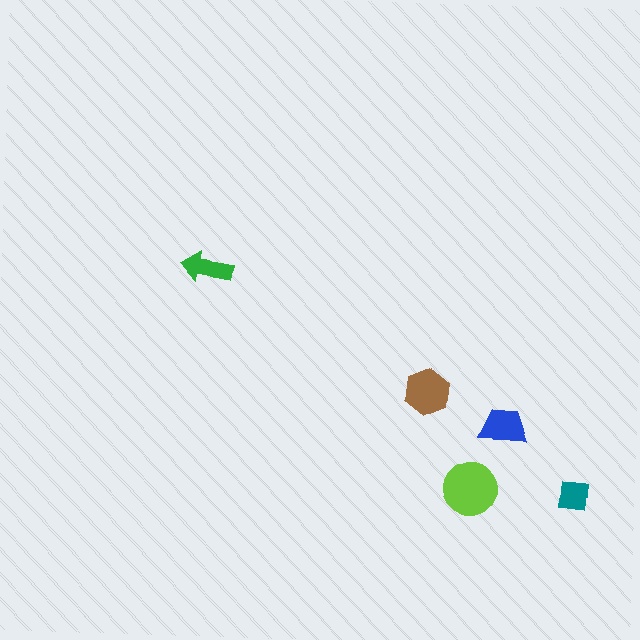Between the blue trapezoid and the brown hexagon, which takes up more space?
The brown hexagon.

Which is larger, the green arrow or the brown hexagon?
The brown hexagon.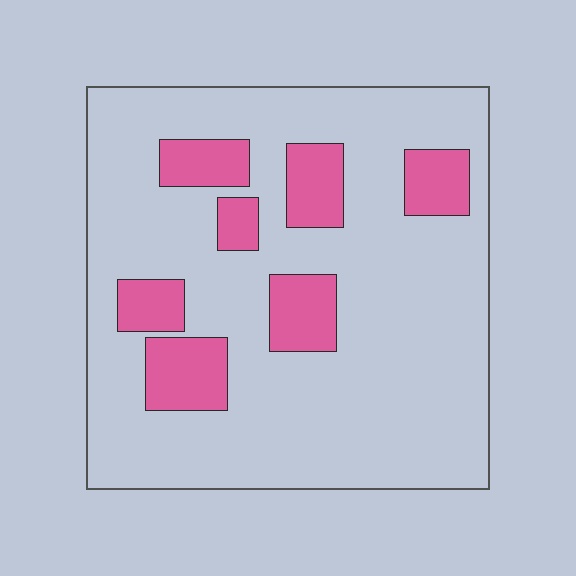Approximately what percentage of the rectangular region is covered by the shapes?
Approximately 20%.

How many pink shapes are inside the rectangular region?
7.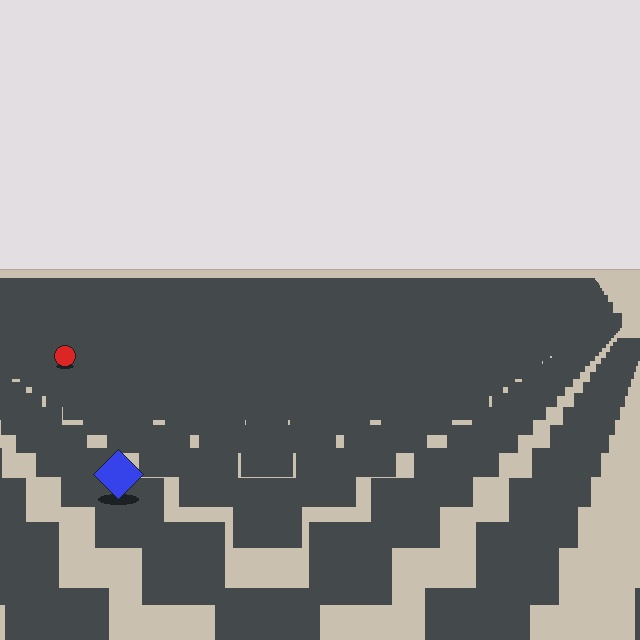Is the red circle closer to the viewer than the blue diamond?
No. The blue diamond is closer — you can tell from the texture gradient: the ground texture is coarser near it.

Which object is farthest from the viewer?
The red circle is farthest from the viewer. It appears smaller and the ground texture around it is denser.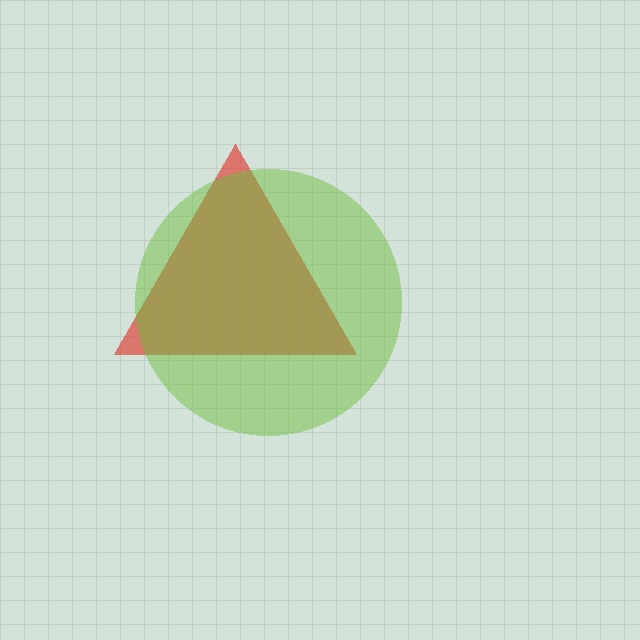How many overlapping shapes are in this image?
There are 2 overlapping shapes in the image.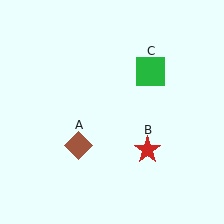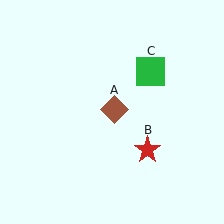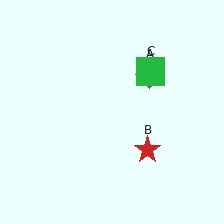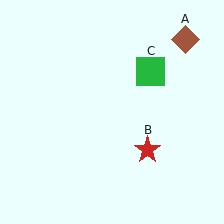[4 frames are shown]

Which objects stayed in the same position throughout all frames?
Red star (object B) and green square (object C) remained stationary.